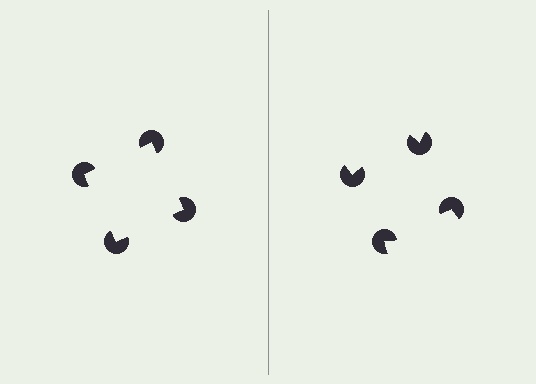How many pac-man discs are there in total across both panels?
8 — 4 on each side.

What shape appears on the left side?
An illusory square.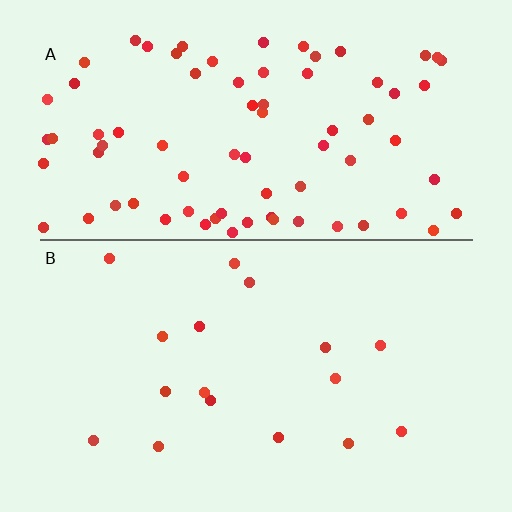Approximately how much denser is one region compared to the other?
Approximately 4.6× — region A over region B.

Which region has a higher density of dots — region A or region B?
A (the top).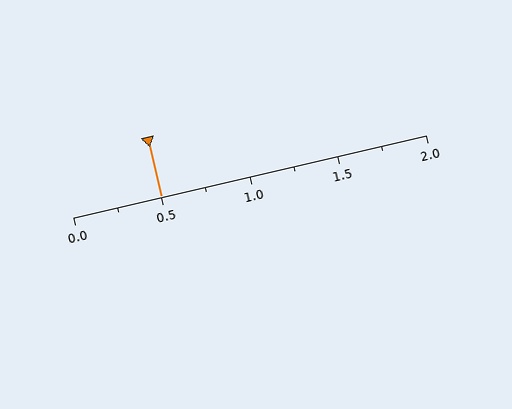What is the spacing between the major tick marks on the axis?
The major ticks are spaced 0.5 apart.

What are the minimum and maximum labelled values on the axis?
The axis runs from 0.0 to 2.0.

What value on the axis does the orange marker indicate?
The marker indicates approximately 0.5.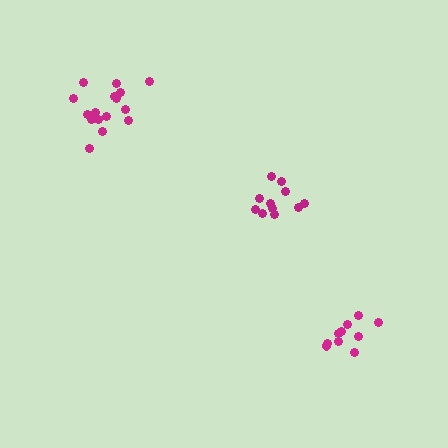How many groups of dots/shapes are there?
There are 3 groups.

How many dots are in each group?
Group 1: 10 dots, Group 2: 11 dots, Group 3: 16 dots (37 total).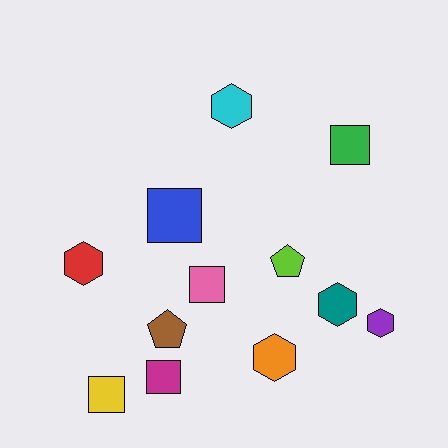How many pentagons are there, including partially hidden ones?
There are 2 pentagons.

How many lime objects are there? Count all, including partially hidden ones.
There is 1 lime object.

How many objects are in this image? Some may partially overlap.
There are 12 objects.